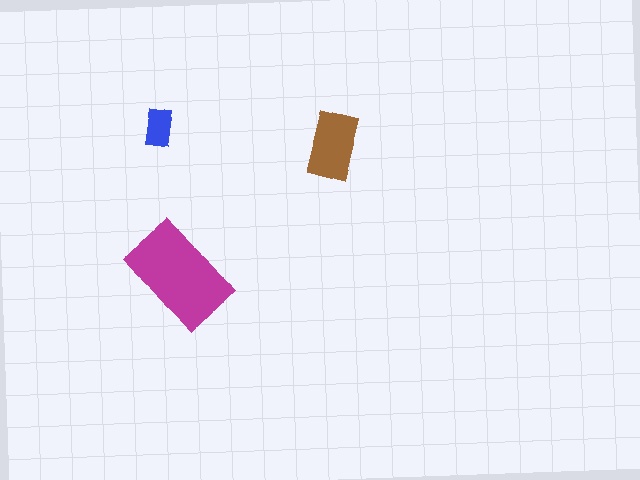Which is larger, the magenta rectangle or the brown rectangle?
The magenta one.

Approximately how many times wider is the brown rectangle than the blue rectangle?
About 1.5 times wider.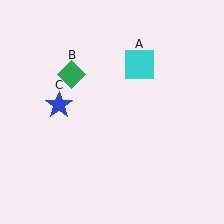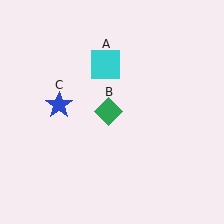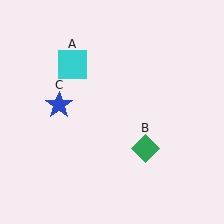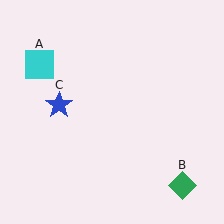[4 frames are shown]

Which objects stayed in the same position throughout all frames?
Blue star (object C) remained stationary.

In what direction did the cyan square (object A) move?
The cyan square (object A) moved left.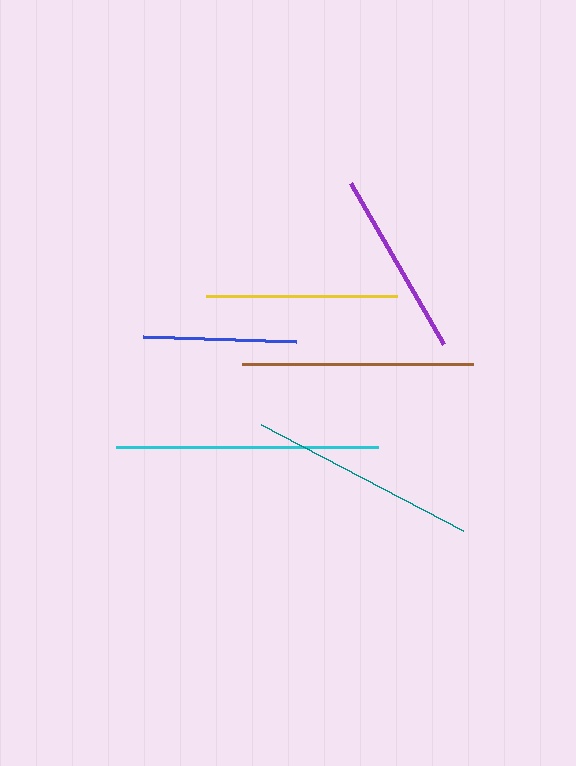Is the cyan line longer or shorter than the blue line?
The cyan line is longer than the blue line.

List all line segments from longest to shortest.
From longest to shortest: cyan, brown, teal, yellow, purple, blue.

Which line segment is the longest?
The cyan line is the longest at approximately 262 pixels.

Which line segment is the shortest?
The blue line is the shortest at approximately 154 pixels.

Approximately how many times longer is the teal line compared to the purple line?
The teal line is approximately 1.2 times the length of the purple line.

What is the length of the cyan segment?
The cyan segment is approximately 262 pixels long.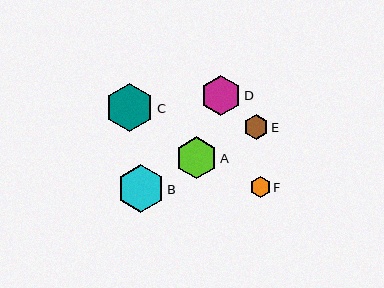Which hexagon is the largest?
Hexagon C is the largest with a size of approximately 48 pixels.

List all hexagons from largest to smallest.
From largest to smallest: C, B, A, D, E, F.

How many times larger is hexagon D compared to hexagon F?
Hexagon D is approximately 2.0 times the size of hexagon F.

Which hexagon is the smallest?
Hexagon F is the smallest with a size of approximately 21 pixels.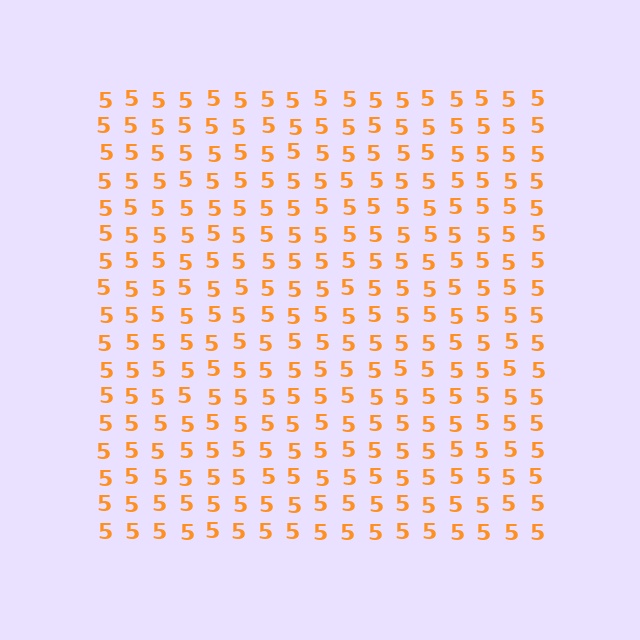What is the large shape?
The large shape is a square.